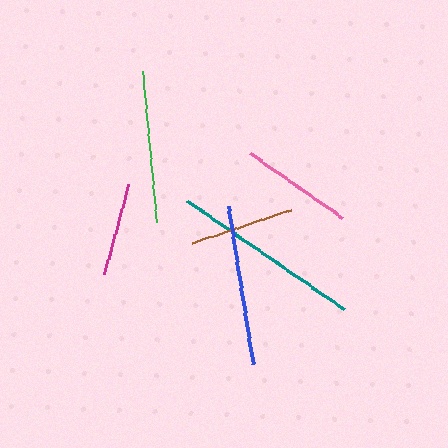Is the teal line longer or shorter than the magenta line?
The teal line is longer than the magenta line.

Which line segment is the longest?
The teal line is the longest at approximately 190 pixels.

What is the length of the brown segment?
The brown segment is approximately 104 pixels long.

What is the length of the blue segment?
The blue segment is approximately 160 pixels long.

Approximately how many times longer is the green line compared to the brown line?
The green line is approximately 1.5 times the length of the brown line.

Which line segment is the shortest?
The magenta line is the shortest at approximately 93 pixels.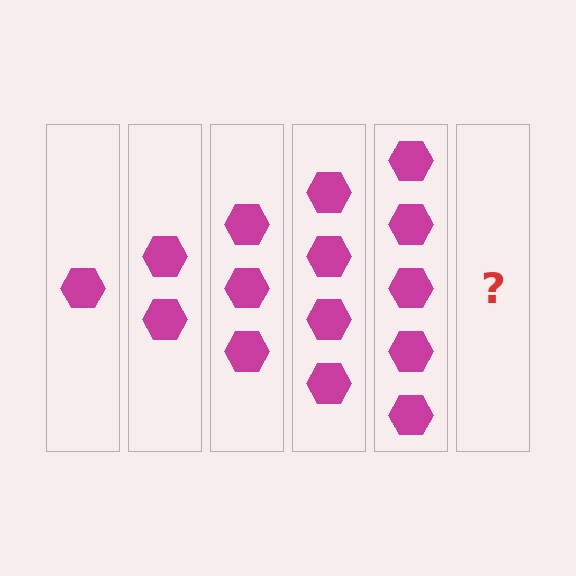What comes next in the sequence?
The next element should be 6 hexagons.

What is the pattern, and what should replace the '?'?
The pattern is that each step adds one more hexagon. The '?' should be 6 hexagons.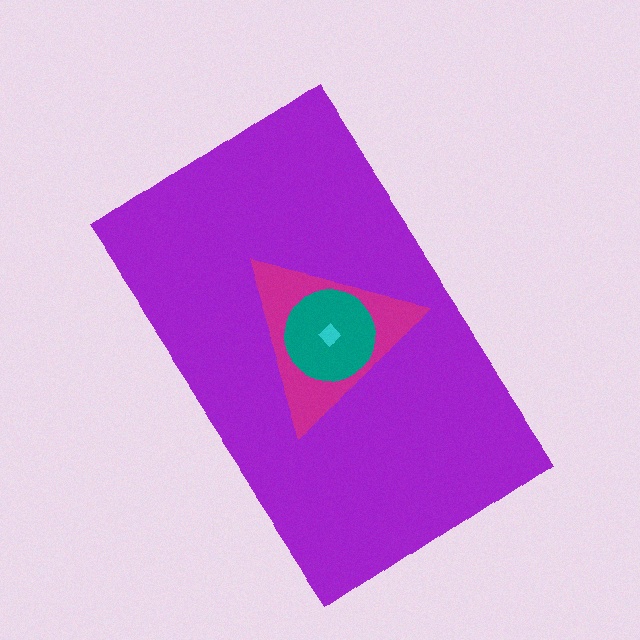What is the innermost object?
The cyan diamond.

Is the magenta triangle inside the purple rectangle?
Yes.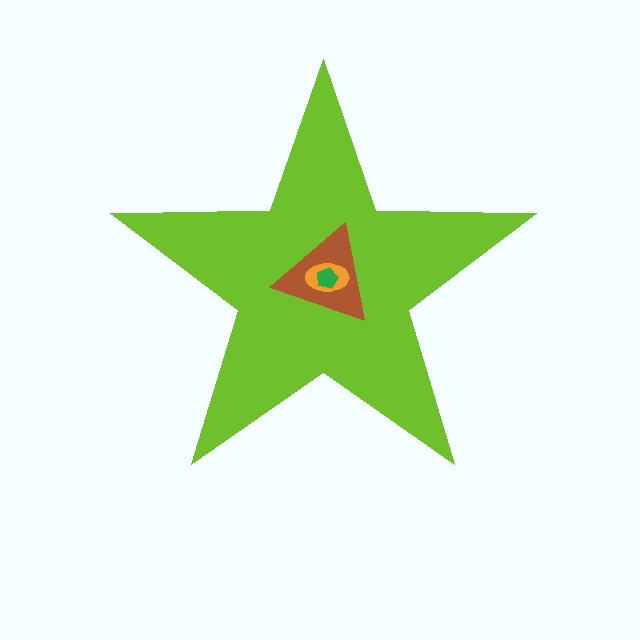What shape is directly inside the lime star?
The brown triangle.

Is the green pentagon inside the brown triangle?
Yes.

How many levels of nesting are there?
4.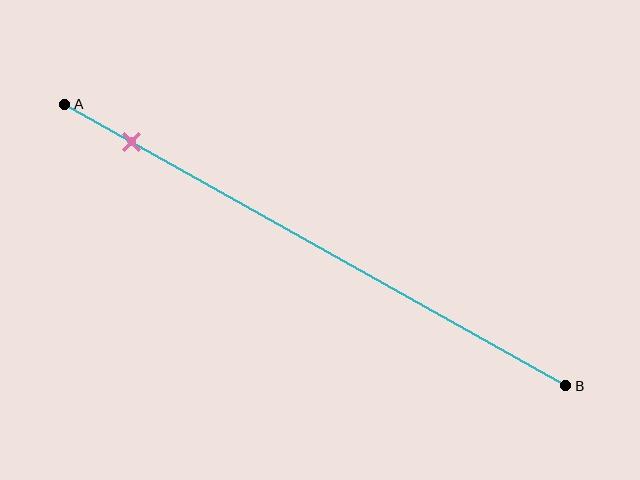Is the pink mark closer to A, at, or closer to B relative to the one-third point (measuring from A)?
The pink mark is closer to point A than the one-third point of segment AB.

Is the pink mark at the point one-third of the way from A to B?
No, the mark is at about 15% from A, not at the 33% one-third point.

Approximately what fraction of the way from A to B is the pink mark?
The pink mark is approximately 15% of the way from A to B.